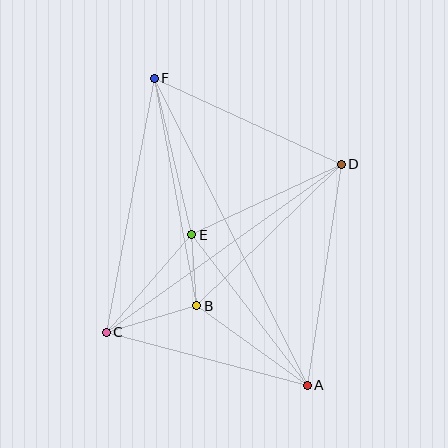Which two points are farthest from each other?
Points A and F are farthest from each other.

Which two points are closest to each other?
Points B and E are closest to each other.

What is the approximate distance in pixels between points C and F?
The distance between C and F is approximately 258 pixels.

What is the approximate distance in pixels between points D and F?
The distance between D and F is approximately 205 pixels.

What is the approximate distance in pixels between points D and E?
The distance between D and E is approximately 165 pixels.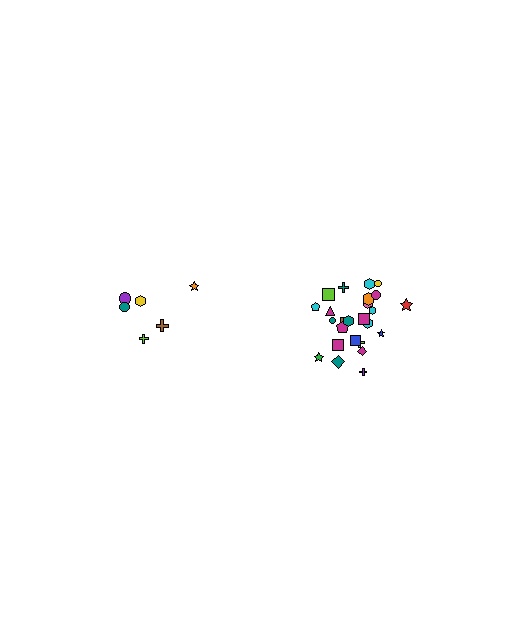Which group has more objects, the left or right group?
The right group.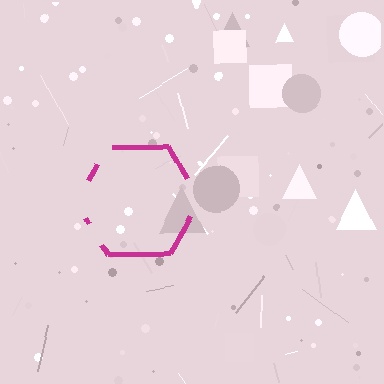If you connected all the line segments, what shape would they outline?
They would outline a hexagon.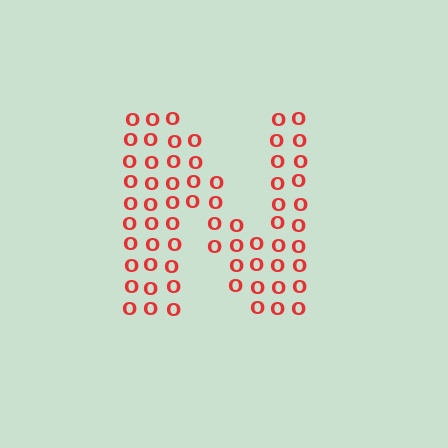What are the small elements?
The small elements are letter O's.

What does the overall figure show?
The overall figure shows the letter N.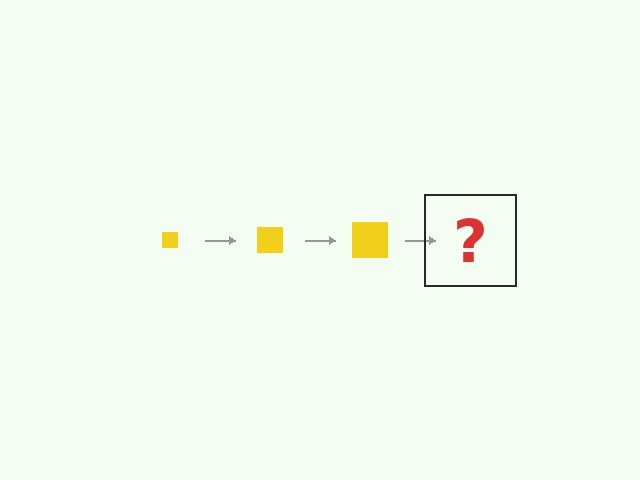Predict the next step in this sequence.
The next step is a yellow square, larger than the previous one.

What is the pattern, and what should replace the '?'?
The pattern is that the square gets progressively larger each step. The '?' should be a yellow square, larger than the previous one.